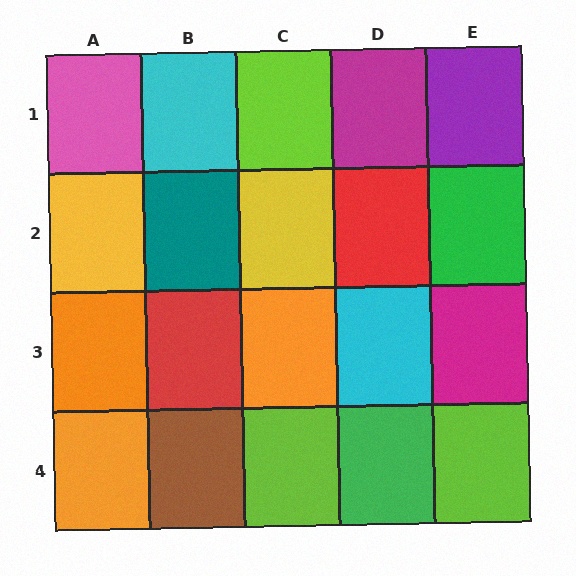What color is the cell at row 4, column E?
Lime.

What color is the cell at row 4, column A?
Orange.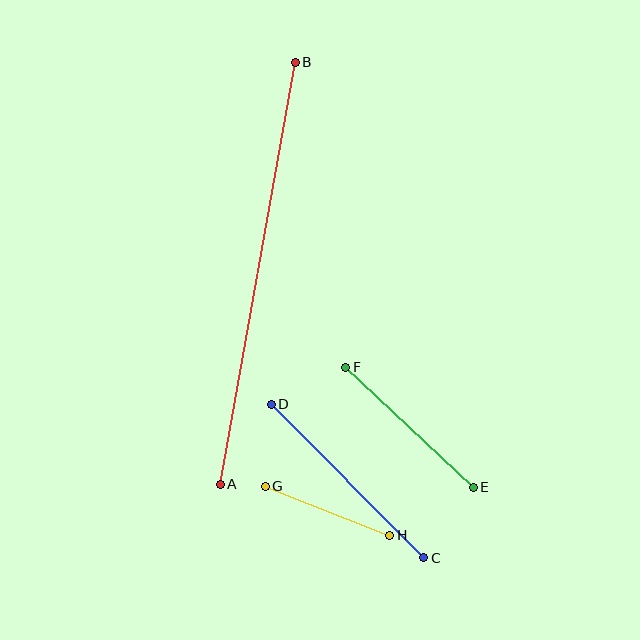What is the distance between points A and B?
The distance is approximately 428 pixels.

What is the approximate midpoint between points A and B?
The midpoint is at approximately (258, 273) pixels.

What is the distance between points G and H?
The distance is approximately 134 pixels.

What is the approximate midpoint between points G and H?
The midpoint is at approximately (328, 511) pixels.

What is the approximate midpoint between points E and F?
The midpoint is at approximately (409, 427) pixels.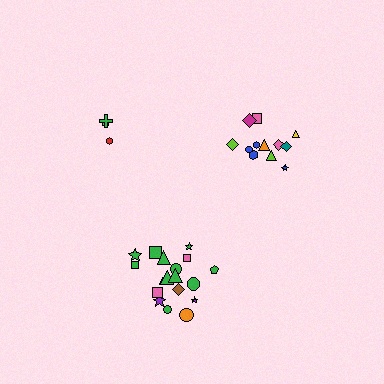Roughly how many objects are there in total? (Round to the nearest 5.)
Roughly 35 objects in total.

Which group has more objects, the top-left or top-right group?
The top-right group.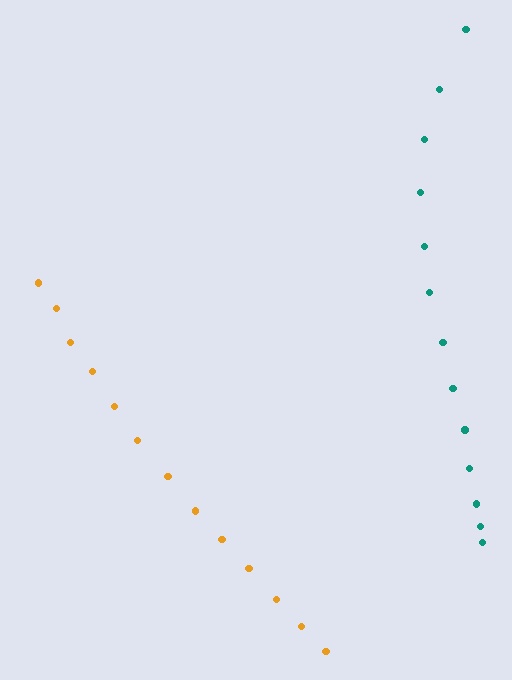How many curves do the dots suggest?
There are 2 distinct paths.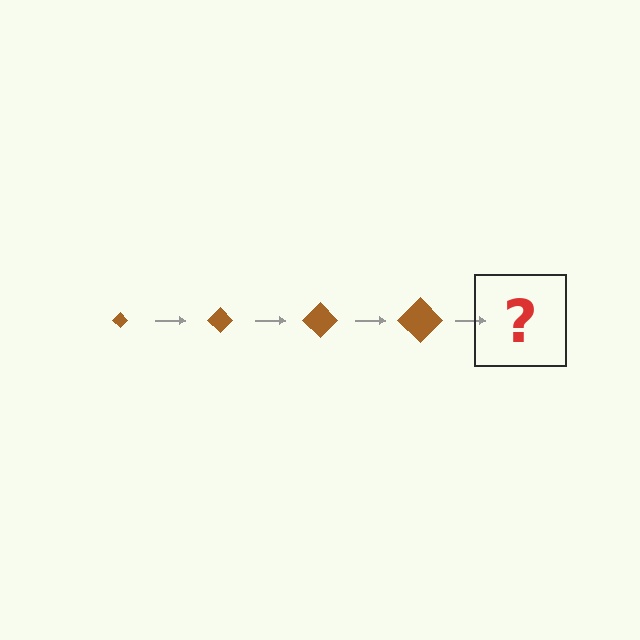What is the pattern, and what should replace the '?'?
The pattern is that the diamond gets progressively larger each step. The '?' should be a brown diamond, larger than the previous one.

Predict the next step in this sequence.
The next step is a brown diamond, larger than the previous one.